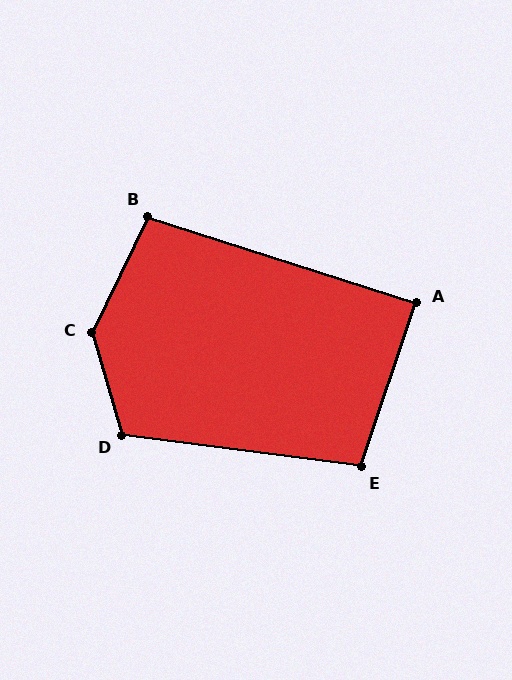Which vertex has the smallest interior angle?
A, at approximately 89 degrees.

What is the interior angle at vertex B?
Approximately 98 degrees (obtuse).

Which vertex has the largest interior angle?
C, at approximately 138 degrees.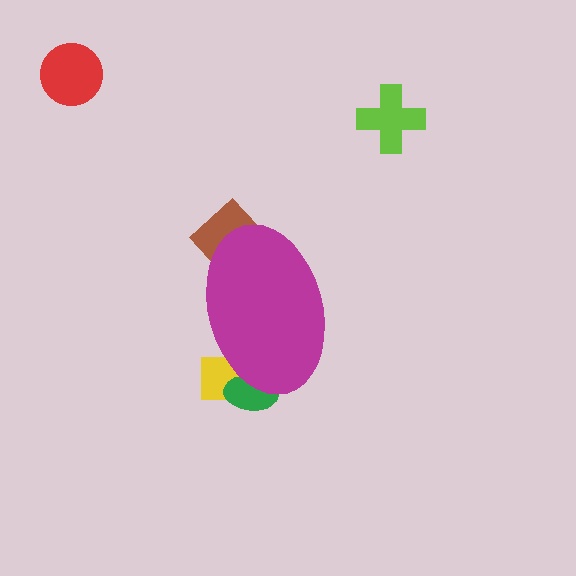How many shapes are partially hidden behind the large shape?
3 shapes are partially hidden.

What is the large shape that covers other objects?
A magenta ellipse.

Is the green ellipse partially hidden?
Yes, the green ellipse is partially hidden behind the magenta ellipse.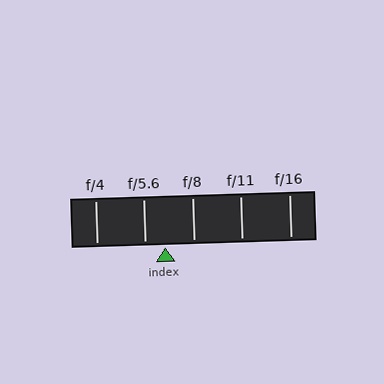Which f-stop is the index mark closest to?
The index mark is closest to f/5.6.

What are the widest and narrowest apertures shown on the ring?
The widest aperture shown is f/4 and the narrowest is f/16.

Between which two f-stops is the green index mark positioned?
The index mark is between f/5.6 and f/8.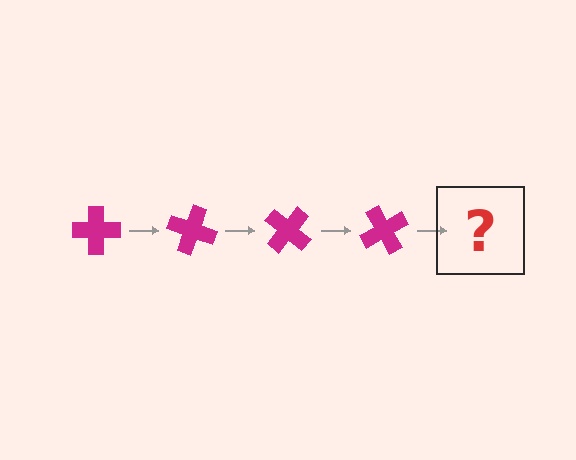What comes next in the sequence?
The next element should be a magenta cross rotated 80 degrees.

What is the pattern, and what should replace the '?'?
The pattern is that the cross rotates 20 degrees each step. The '?' should be a magenta cross rotated 80 degrees.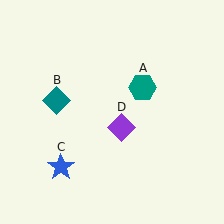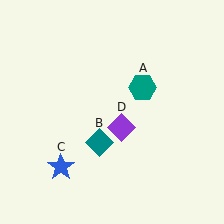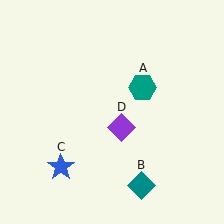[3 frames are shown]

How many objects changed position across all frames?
1 object changed position: teal diamond (object B).